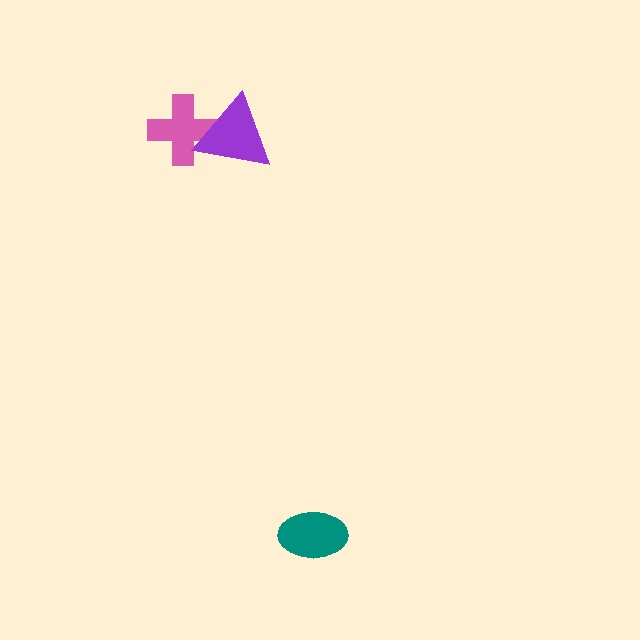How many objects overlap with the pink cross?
1 object overlaps with the pink cross.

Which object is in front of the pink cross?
The purple triangle is in front of the pink cross.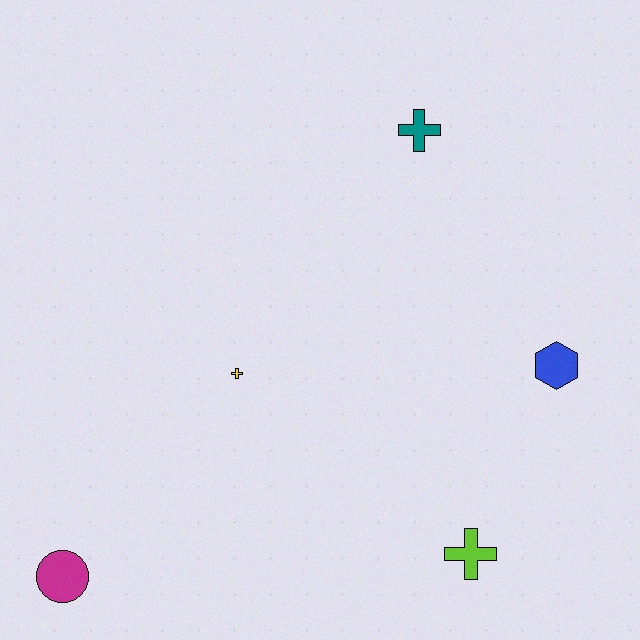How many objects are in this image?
There are 5 objects.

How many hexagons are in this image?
There is 1 hexagon.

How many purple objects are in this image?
There are no purple objects.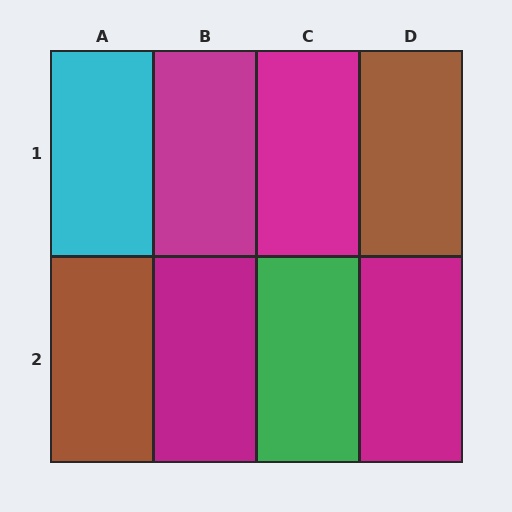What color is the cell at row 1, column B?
Magenta.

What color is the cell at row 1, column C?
Magenta.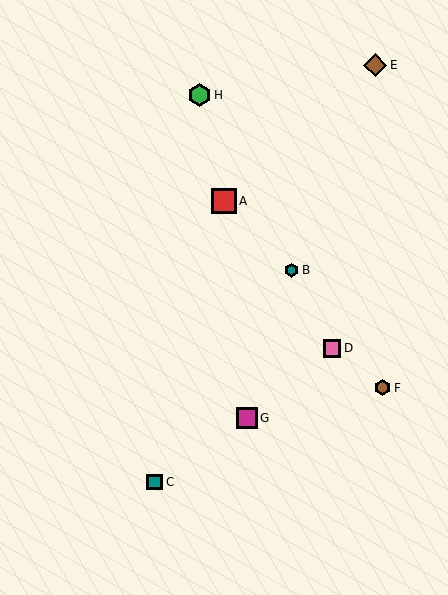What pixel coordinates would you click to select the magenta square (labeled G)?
Click at (247, 418) to select the magenta square G.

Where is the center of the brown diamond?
The center of the brown diamond is at (375, 65).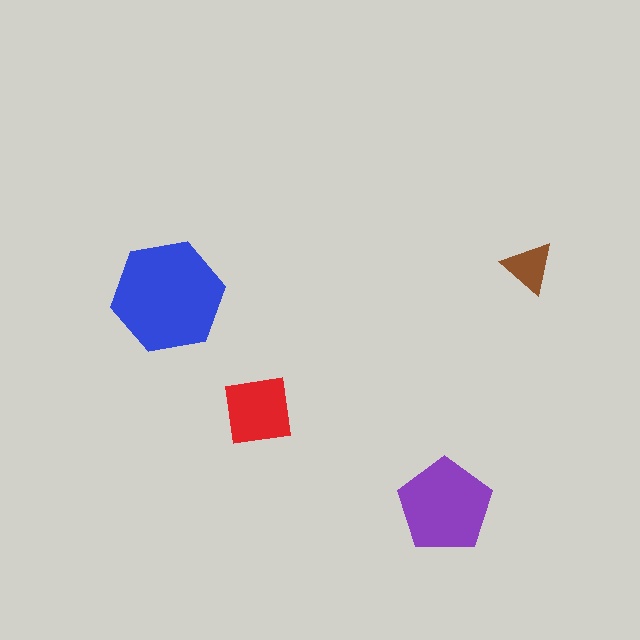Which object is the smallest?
The brown triangle.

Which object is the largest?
The blue hexagon.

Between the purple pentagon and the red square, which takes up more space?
The purple pentagon.